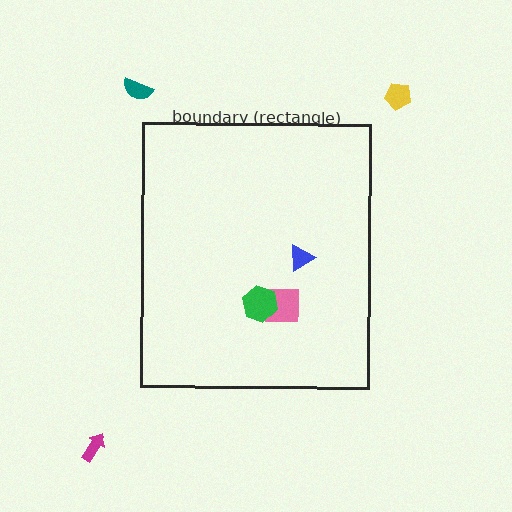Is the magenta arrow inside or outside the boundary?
Outside.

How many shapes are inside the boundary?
3 inside, 3 outside.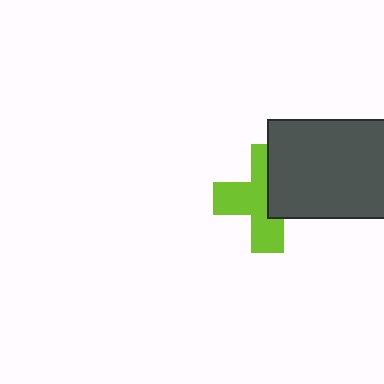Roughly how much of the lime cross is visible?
About half of it is visible (roughly 59%).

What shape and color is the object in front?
The object in front is a dark gray rectangle.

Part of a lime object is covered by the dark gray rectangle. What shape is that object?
It is a cross.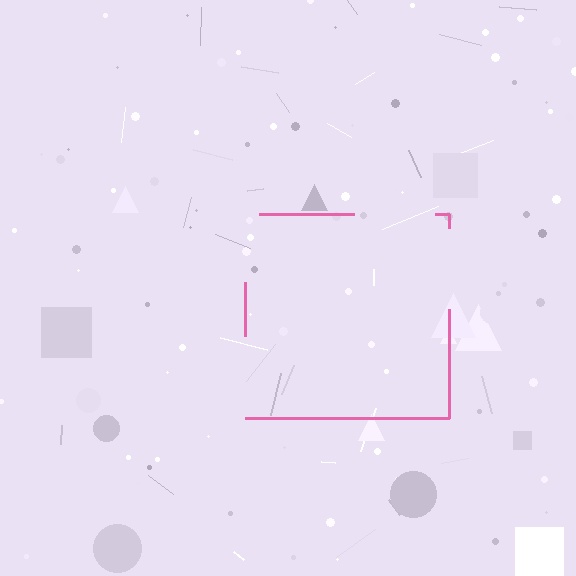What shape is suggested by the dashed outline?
The dashed outline suggests a square.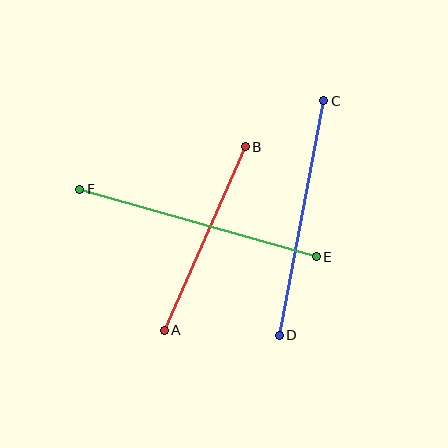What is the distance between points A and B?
The distance is approximately 201 pixels.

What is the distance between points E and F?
The distance is approximately 246 pixels.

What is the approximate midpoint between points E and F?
The midpoint is at approximately (198, 223) pixels.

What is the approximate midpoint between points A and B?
The midpoint is at approximately (205, 238) pixels.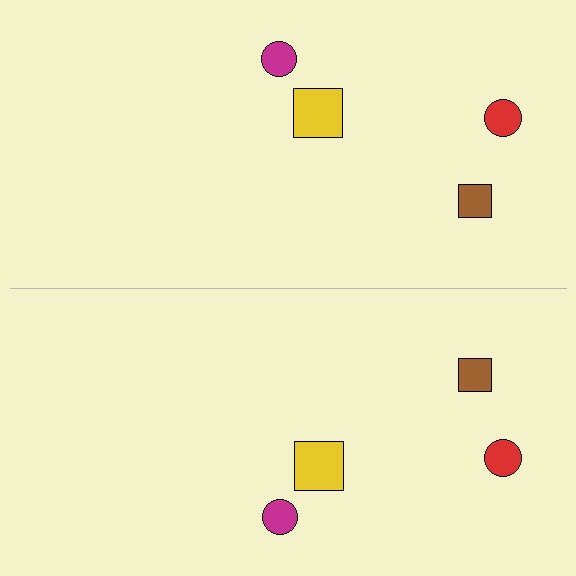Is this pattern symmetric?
Yes, this pattern has bilateral (reflection) symmetry.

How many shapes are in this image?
There are 8 shapes in this image.